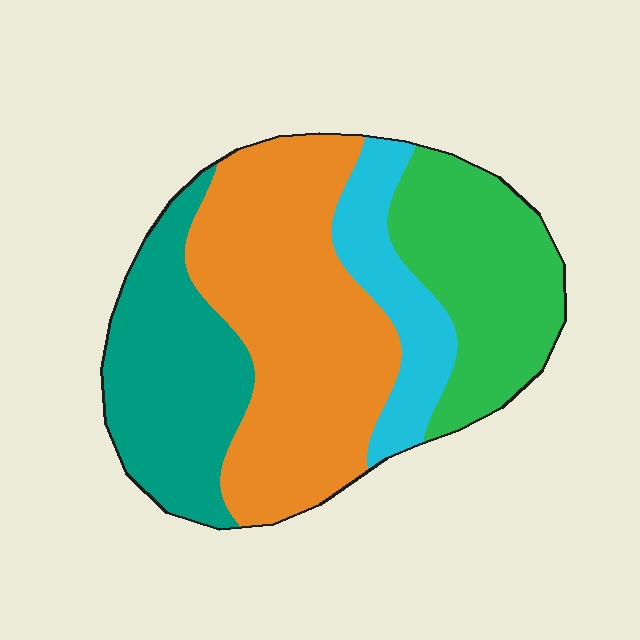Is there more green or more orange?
Orange.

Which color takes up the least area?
Cyan, at roughly 15%.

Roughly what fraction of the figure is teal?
Teal covers 24% of the figure.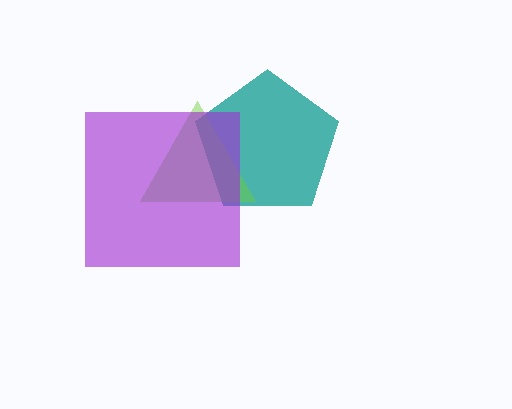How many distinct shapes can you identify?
There are 3 distinct shapes: a teal pentagon, a lime triangle, a purple square.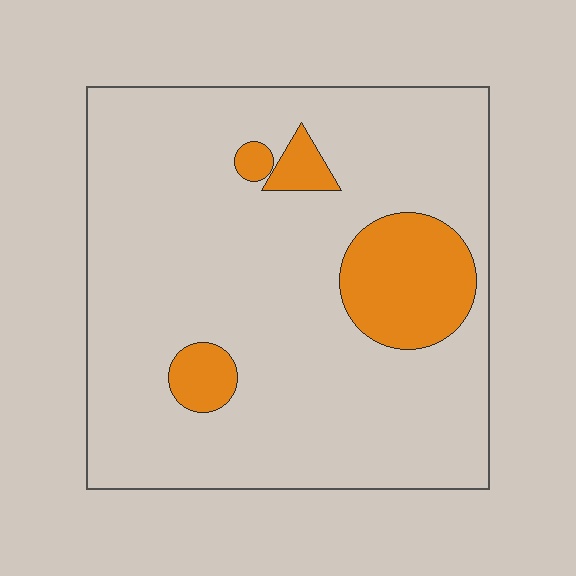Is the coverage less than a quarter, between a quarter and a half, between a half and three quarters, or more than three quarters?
Less than a quarter.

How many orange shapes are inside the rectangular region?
4.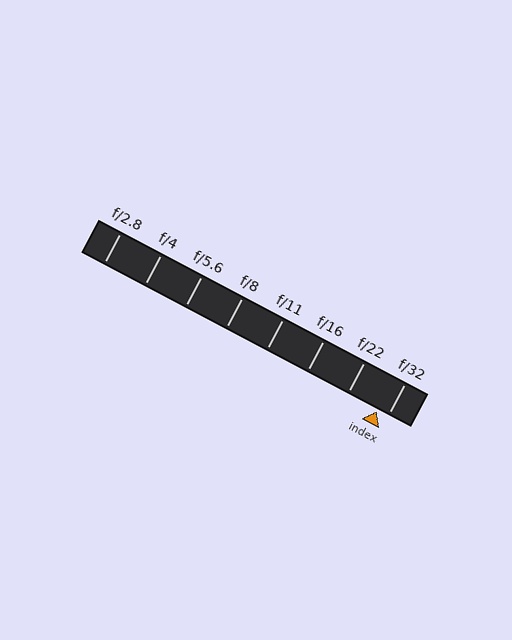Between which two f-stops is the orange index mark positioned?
The index mark is between f/22 and f/32.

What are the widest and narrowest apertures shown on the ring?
The widest aperture shown is f/2.8 and the narrowest is f/32.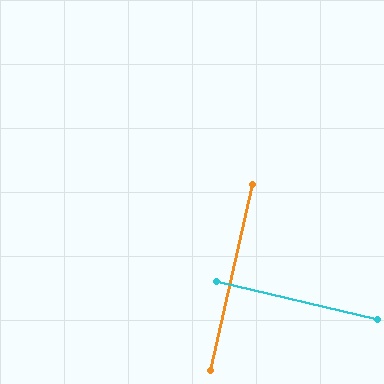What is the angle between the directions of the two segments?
Approximately 90 degrees.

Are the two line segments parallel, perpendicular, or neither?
Perpendicular — they meet at approximately 90°.